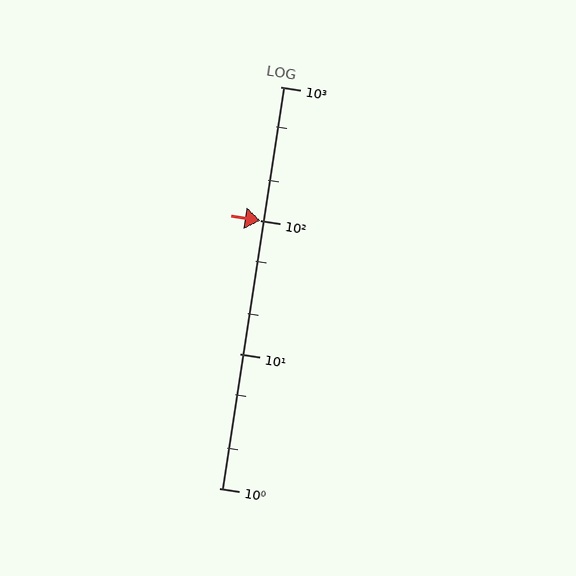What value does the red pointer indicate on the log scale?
The pointer indicates approximately 100.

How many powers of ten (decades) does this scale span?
The scale spans 3 decades, from 1 to 1000.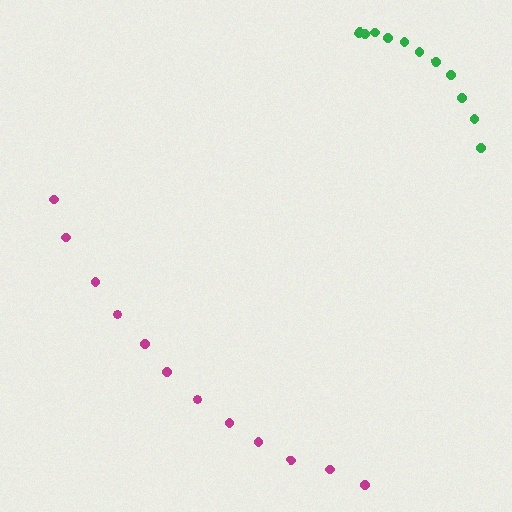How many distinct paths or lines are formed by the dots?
There are 2 distinct paths.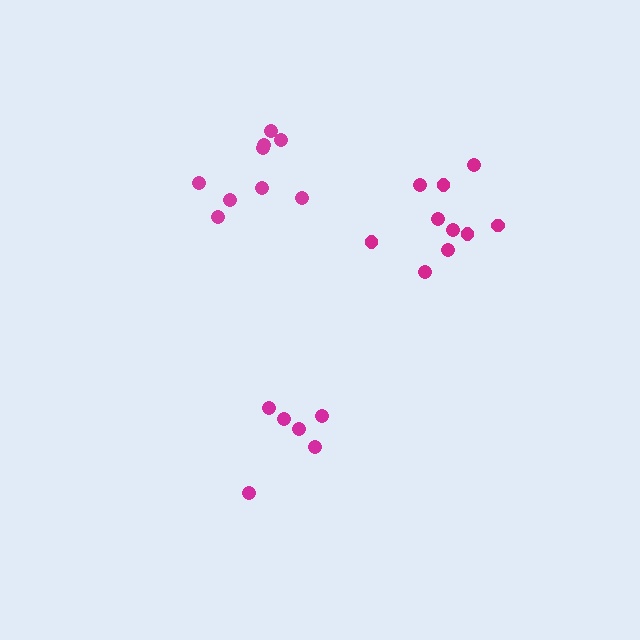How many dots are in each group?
Group 1: 9 dots, Group 2: 10 dots, Group 3: 6 dots (25 total).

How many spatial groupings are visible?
There are 3 spatial groupings.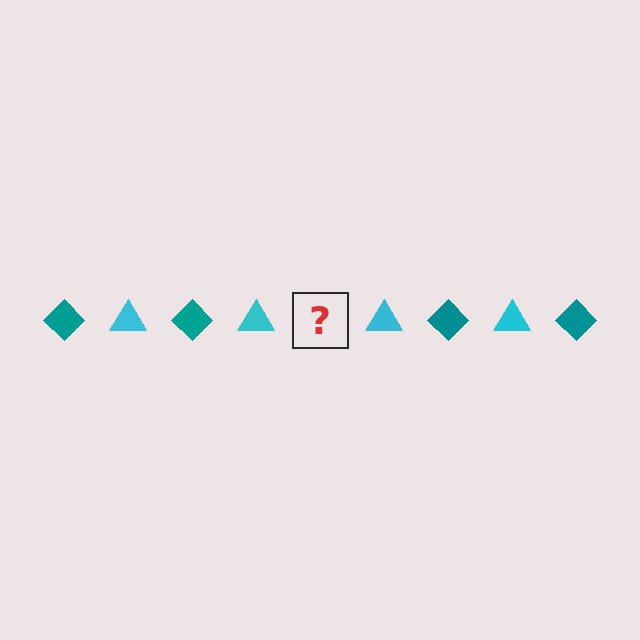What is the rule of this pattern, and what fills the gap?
The rule is that the pattern alternates between teal diamond and cyan triangle. The gap should be filled with a teal diamond.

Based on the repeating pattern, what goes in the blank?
The blank should be a teal diamond.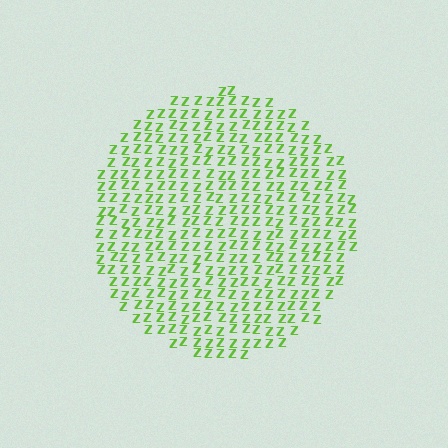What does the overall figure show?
The overall figure shows a circle.